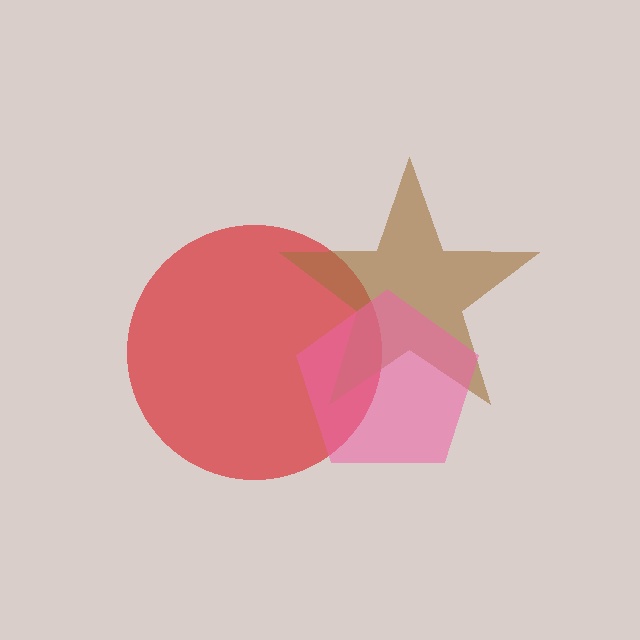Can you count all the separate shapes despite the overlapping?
Yes, there are 3 separate shapes.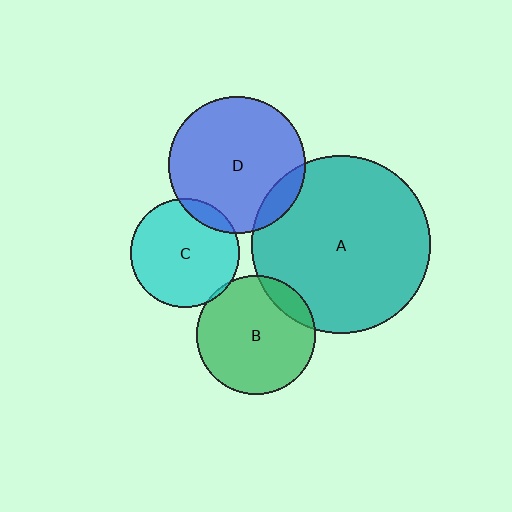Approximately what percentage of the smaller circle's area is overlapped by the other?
Approximately 10%.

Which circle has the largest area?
Circle A (teal).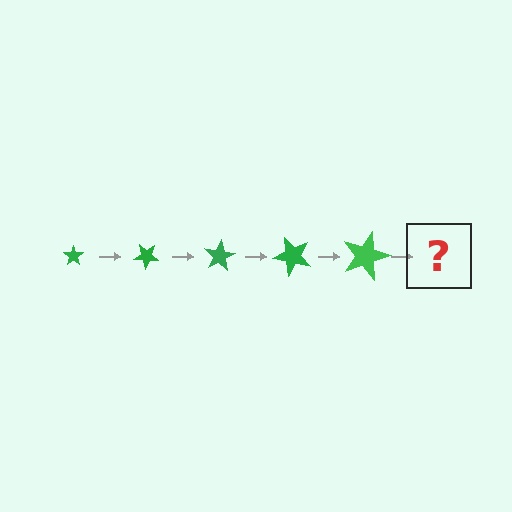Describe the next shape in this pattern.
It should be a star, larger than the previous one and rotated 200 degrees from the start.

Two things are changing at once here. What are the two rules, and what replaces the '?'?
The two rules are that the star grows larger each step and it rotates 40 degrees each step. The '?' should be a star, larger than the previous one and rotated 200 degrees from the start.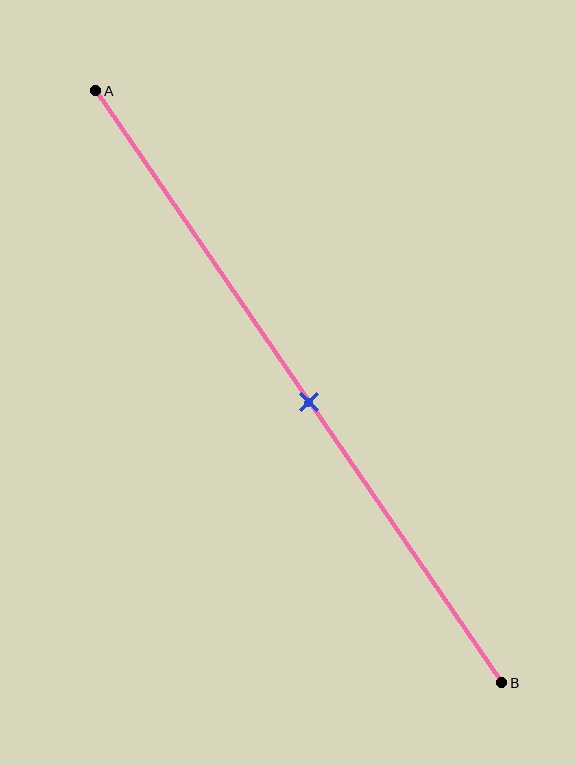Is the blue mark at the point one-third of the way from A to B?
No, the mark is at about 55% from A, not at the 33% one-third point.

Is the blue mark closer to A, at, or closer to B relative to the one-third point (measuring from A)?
The blue mark is closer to point B than the one-third point of segment AB.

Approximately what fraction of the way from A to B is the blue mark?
The blue mark is approximately 55% of the way from A to B.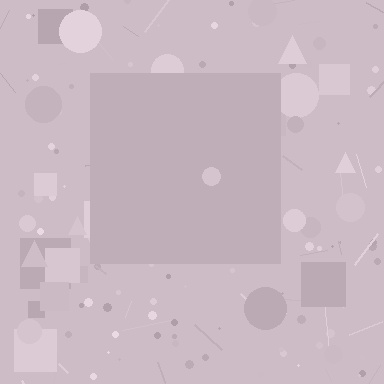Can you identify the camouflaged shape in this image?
The camouflaged shape is a square.